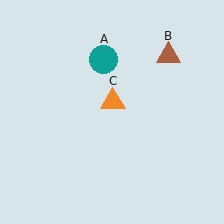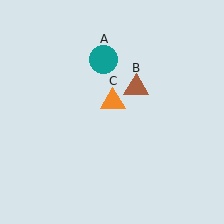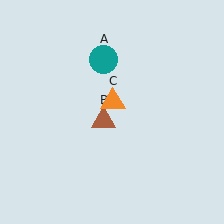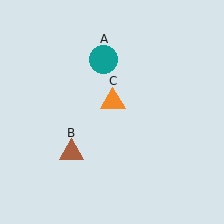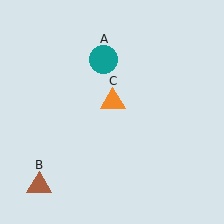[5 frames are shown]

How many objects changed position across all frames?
1 object changed position: brown triangle (object B).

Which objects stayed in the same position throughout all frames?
Teal circle (object A) and orange triangle (object C) remained stationary.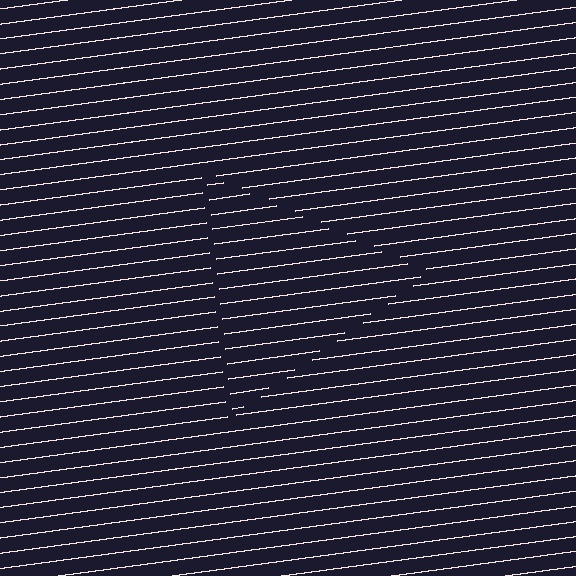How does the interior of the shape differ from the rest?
The interior of the shape contains the same grating, shifted by half a period — the contour is defined by the phase discontinuity where line-ends from the inner and outer gratings abut.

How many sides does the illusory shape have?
3 sides — the line-ends trace a triangle.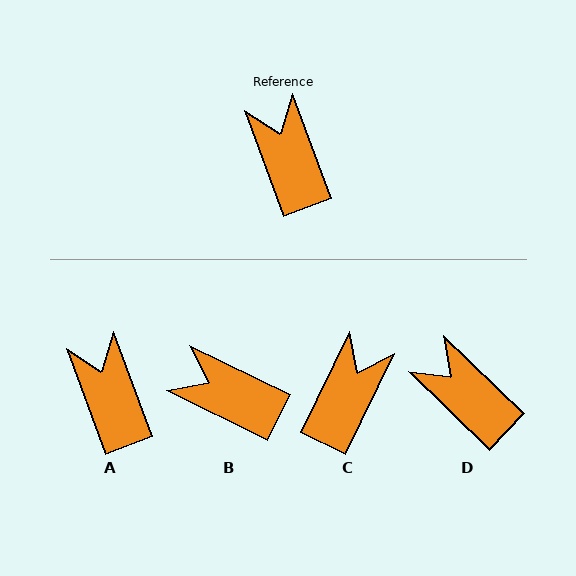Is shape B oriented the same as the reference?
No, it is off by about 43 degrees.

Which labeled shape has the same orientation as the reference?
A.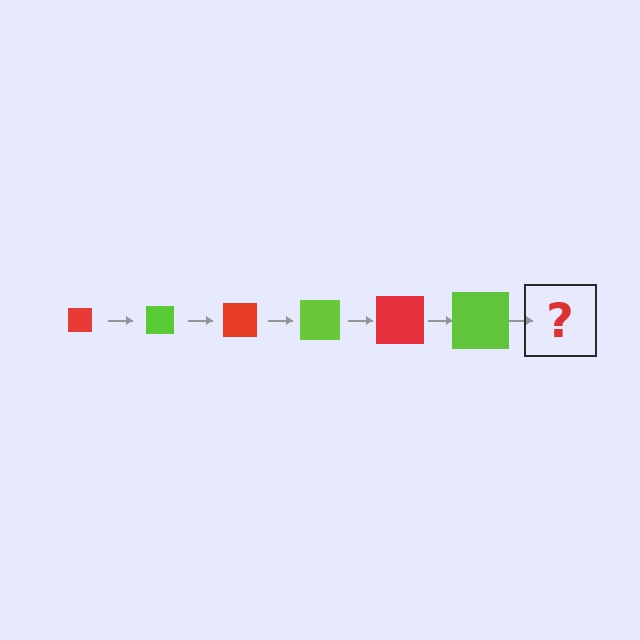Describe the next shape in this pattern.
It should be a red square, larger than the previous one.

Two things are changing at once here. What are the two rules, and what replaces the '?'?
The two rules are that the square grows larger each step and the color cycles through red and lime. The '?' should be a red square, larger than the previous one.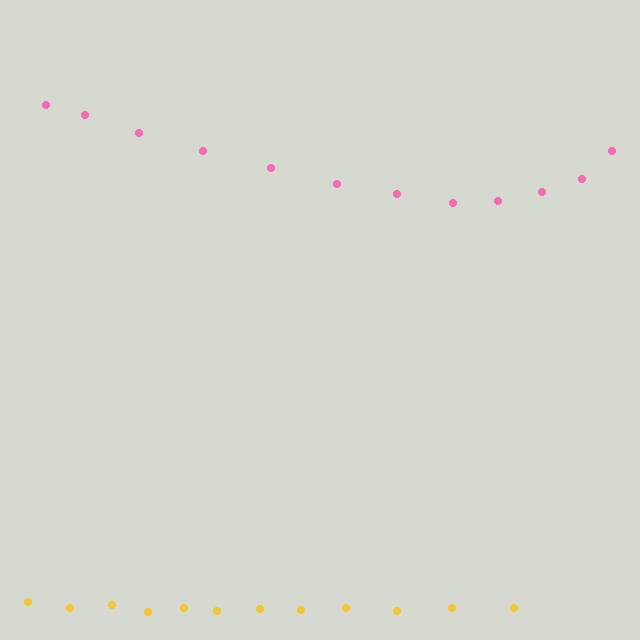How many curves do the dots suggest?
There are 2 distinct paths.